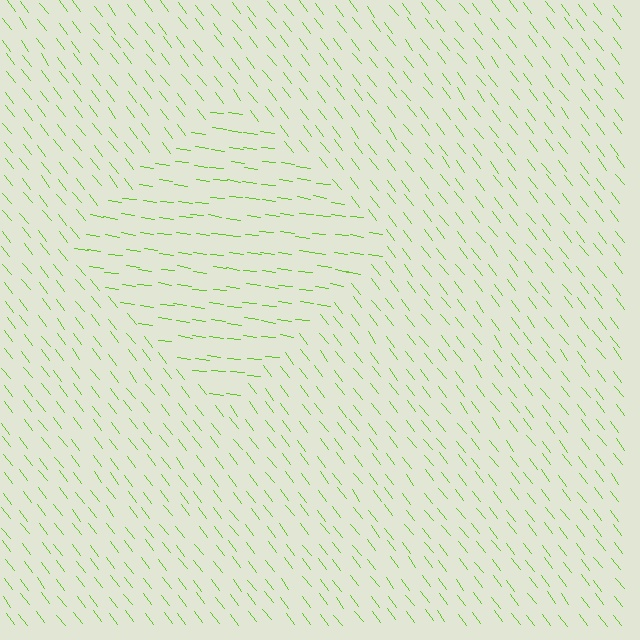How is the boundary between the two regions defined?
The boundary is defined purely by a change in line orientation (approximately 45 degrees difference). All lines are the same color and thickness.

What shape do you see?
I see a diamond.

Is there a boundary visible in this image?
Yes, there is a texture boundary formed by a change in line orientation.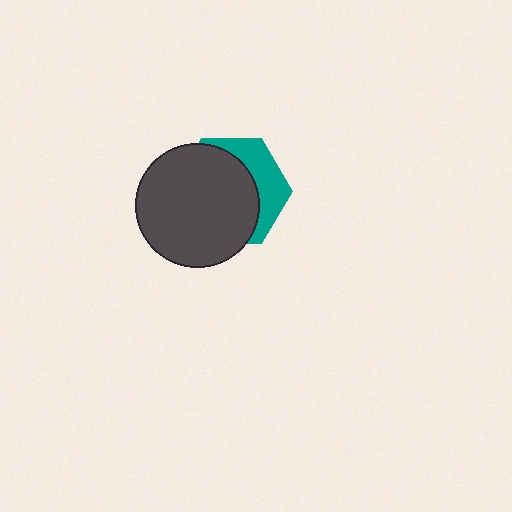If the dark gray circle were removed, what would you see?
You would see the complete teal hexagon.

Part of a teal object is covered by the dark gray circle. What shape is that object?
It is a hexagon.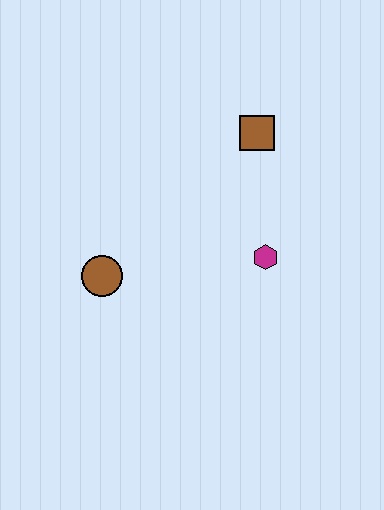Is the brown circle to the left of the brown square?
Yes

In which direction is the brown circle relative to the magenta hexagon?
The brown circle is to the left of the magenta hexagon.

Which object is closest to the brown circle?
The magenta hexagon is closest to the brown circle.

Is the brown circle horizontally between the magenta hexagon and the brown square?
No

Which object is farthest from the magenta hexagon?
The brown circle is farthest from the magenta hexagon.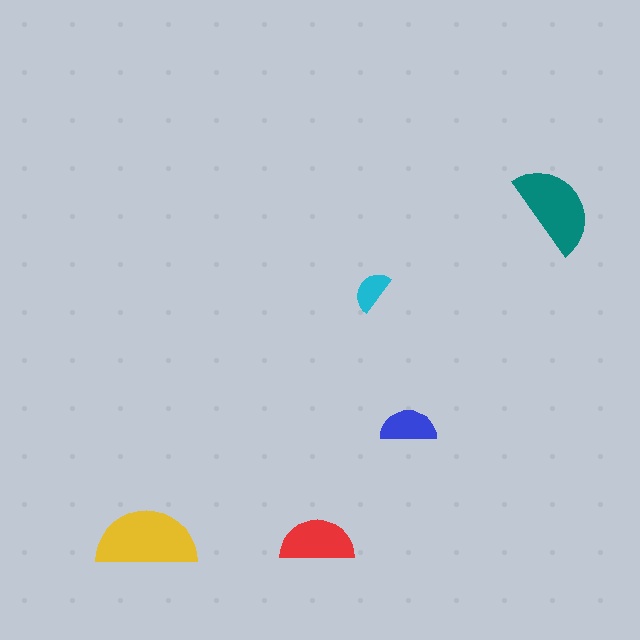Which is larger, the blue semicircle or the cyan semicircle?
The blue one.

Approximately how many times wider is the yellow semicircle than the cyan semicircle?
About 2.5 times wider.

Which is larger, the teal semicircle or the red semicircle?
The teal one.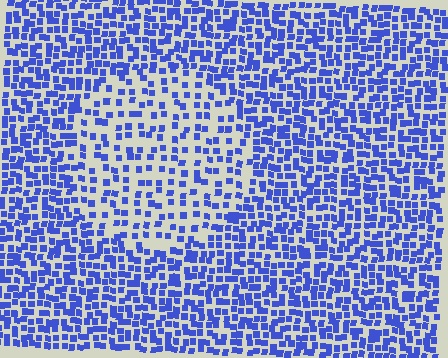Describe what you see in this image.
The image contains small blue elements arranged at two different densities. A circle-shaped region is visible where the elements are less densely packed than the surrounding area.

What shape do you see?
I see a circle.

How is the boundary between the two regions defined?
The boundary is defined by a change in element density (approximately 1.9x ratio). All elements are the same color, size, and shape.